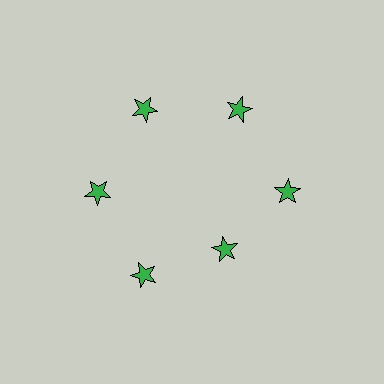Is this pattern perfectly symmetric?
No. The 6 green stars are arranged in a ring, but one element near the 5 o'clock position is pulled inward toward the center, breaking the 6-fold rotational symmetry.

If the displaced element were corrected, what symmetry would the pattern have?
It would have 6-fold rotational symmetry — the pattern would map onto itself every 60 degrees.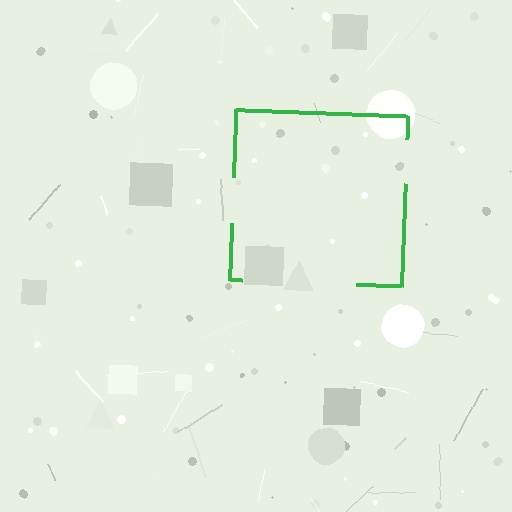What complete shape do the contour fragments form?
The contour fragments form a square.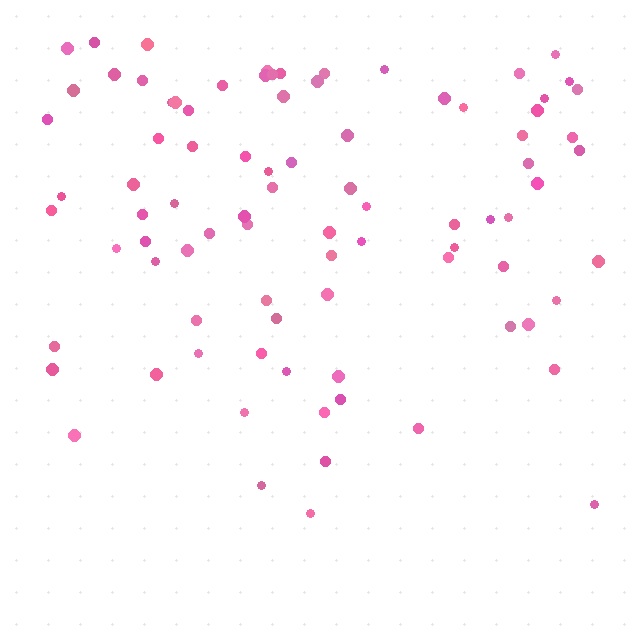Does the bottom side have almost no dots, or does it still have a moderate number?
Still a moderate number, just noticeably fewer than the top.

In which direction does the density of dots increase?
From bottom to top, with the top side densest.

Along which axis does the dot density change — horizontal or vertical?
Vertical.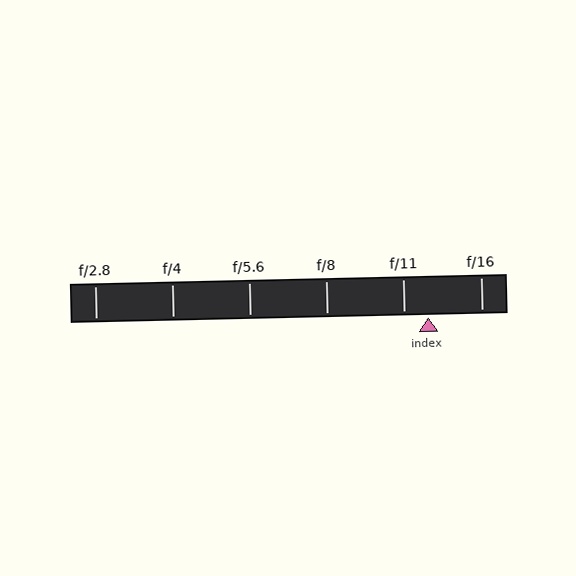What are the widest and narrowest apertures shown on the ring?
The widest aperture shown is f/2.8 and the narrowest is f/16.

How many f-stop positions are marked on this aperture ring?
There are 6 f-stop positions marked.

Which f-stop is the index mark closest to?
The index mark is closest to f/11.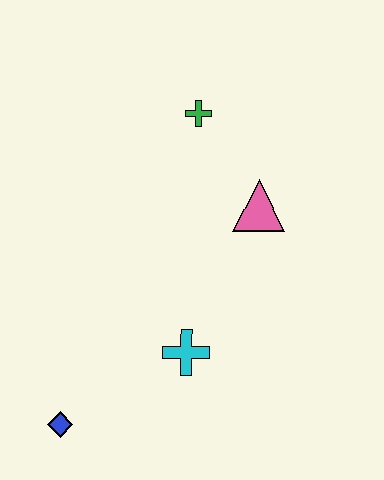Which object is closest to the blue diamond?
The cyan cross is closest to the blue diamond.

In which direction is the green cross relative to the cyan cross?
The green cross is above the cyan cross.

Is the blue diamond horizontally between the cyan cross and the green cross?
No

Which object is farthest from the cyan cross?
The green cross is farthest from the cyan cross.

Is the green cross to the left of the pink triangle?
Yes